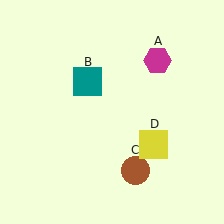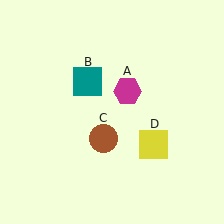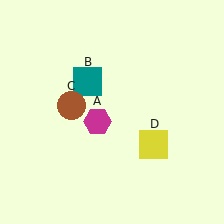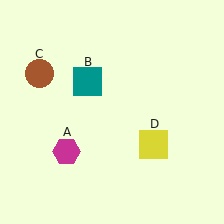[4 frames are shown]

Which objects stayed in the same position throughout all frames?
Teal square (object B) and yellow square (object D) remained stationary.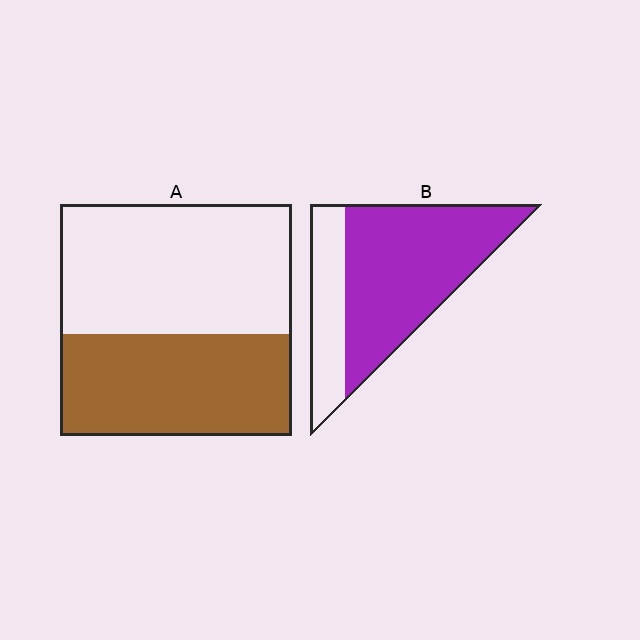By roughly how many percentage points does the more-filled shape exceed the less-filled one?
By roughly 30 percentage points (B over A).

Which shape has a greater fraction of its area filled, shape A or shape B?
Shape B.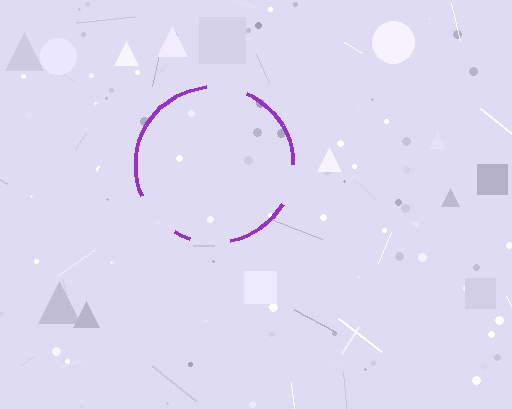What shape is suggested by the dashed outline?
The dashed outline suggests a circle.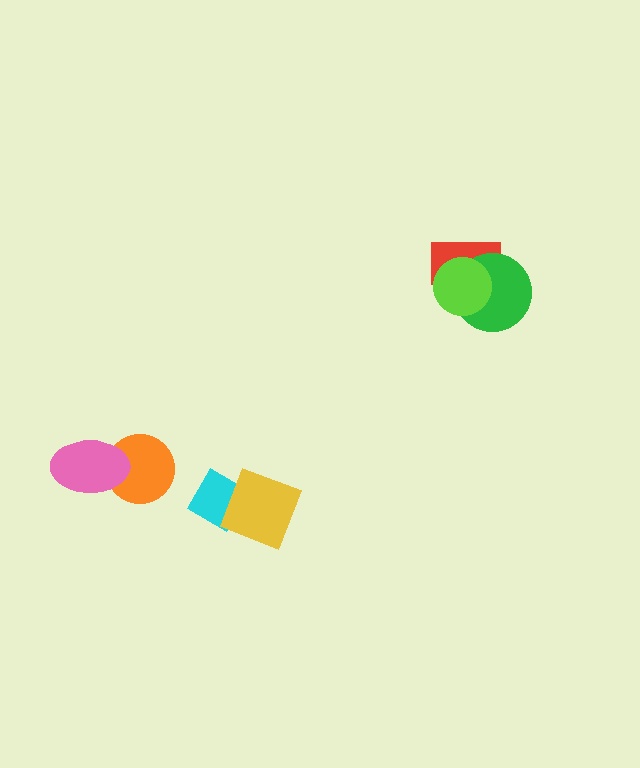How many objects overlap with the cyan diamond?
1 object overlaps with the cyan diamond.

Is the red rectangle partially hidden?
Yes, it is partially covered by another shape.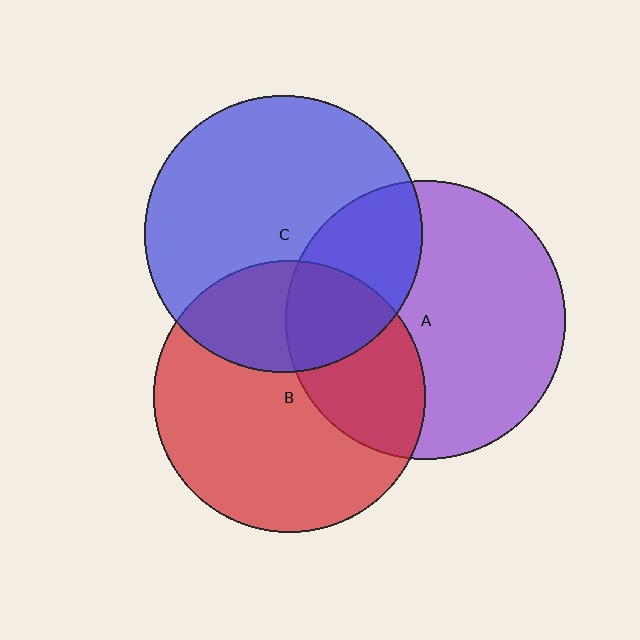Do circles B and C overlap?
Yes.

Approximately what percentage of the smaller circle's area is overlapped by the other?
Approximately 30%.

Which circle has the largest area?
Circle A (purple).